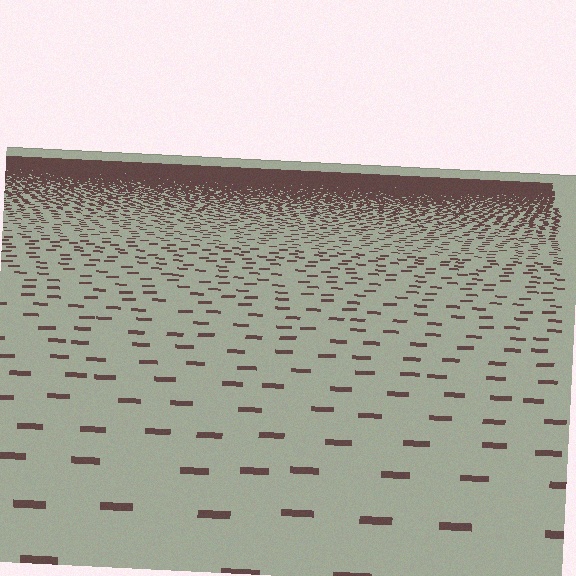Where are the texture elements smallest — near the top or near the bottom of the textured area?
Near the top.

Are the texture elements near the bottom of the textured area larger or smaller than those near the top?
Larger. Near the bottom, elements are closer to the viewer and appear at a bigger on-screen size.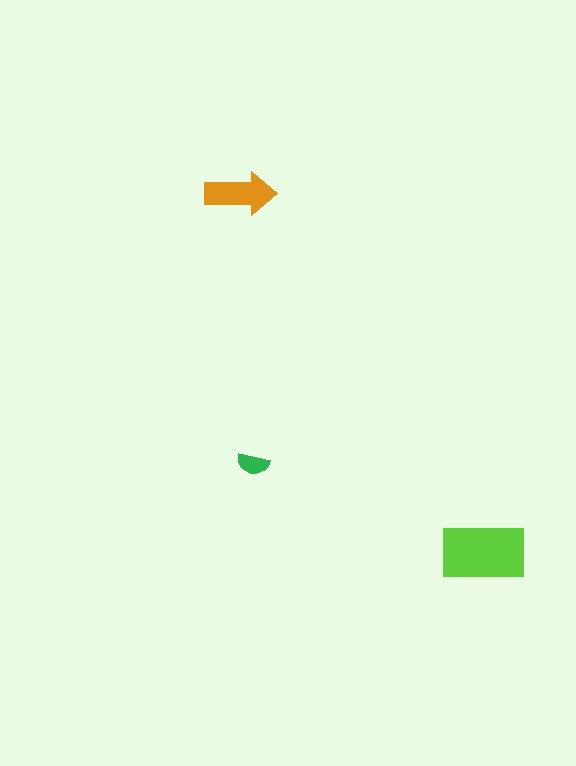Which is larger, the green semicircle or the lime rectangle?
The lime rectangle.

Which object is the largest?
The lime rectangle.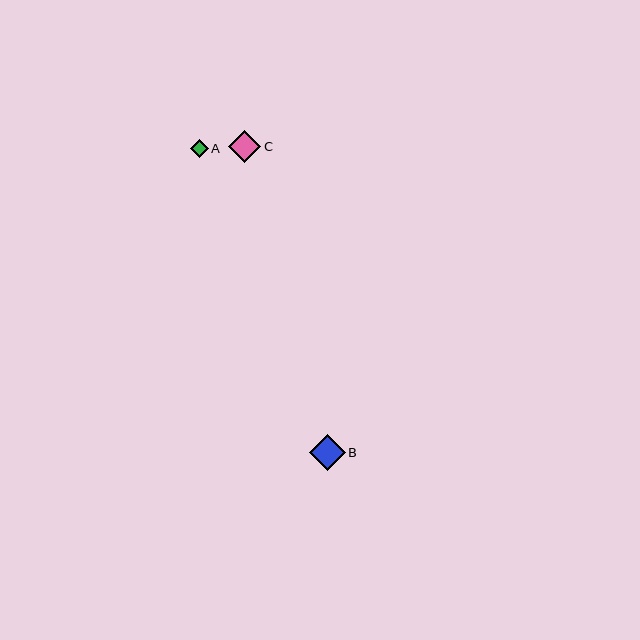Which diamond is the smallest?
Diamond A is the smallest with a size of approximately 18 pixels.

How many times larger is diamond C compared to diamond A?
Diamond C is approximately 1.8 times the size of diamond A.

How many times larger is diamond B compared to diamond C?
Diamond B is approximately 1.1 times the size of diamond C.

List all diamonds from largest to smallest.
From largest to smallest: B, C, A.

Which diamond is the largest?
Diamond B is the largest with a size of approximately 36 pixels.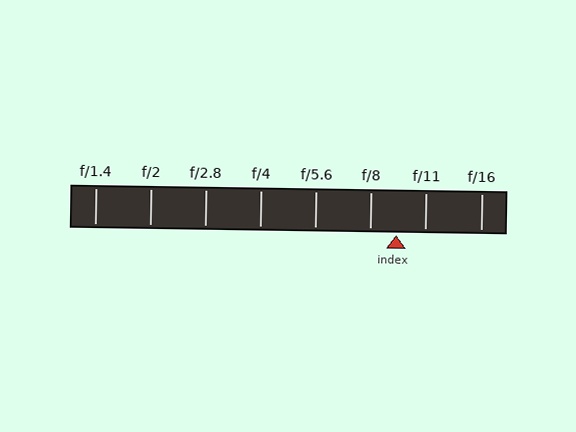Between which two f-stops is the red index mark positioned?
The index mark is between f/8 and f/11.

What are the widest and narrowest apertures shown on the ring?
The widest aperture shown is f/1.4 and the narrowest is f/16.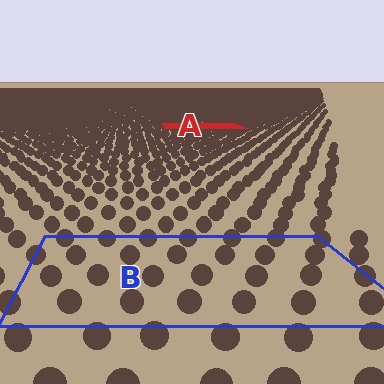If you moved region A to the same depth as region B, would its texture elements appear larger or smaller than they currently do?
They would appear larger. At a closer depth, the same texture elements are projected at a bigger on-screen size.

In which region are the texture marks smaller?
The texture marks are smaller in region A, because it is farther away.